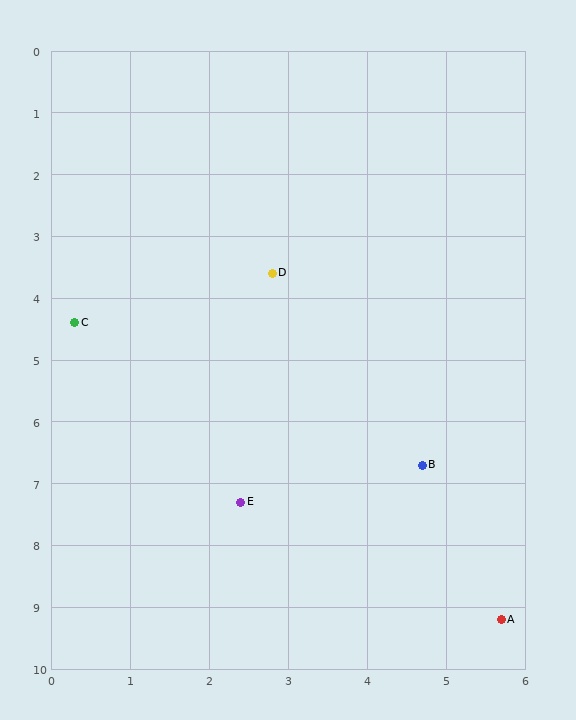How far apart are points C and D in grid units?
Points C and D are about 2.6 grid units apart.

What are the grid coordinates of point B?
Point B is at approximately (4.7, 6.7).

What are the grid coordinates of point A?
Point A is at approximately (5.7, 9.2).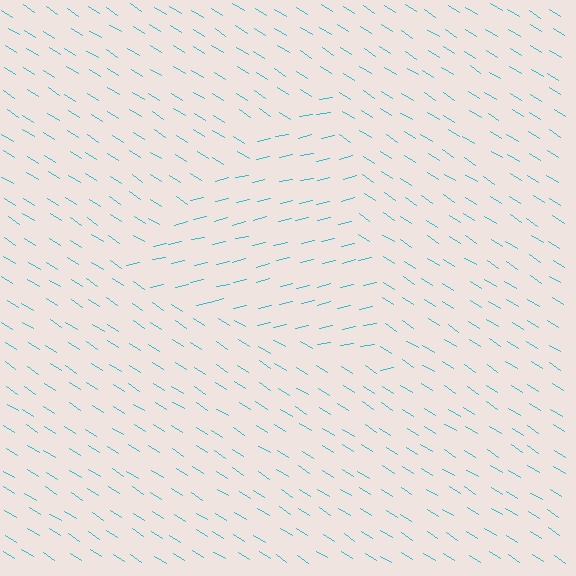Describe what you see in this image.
The image is filled with small cyan line segments. A triangle region in the image has lines oriented differently from the surrounding lines, creating a visible texture boundary.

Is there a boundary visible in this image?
Yes, there is a texture boundary formed by a change in line orientation.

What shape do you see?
I see a triangle.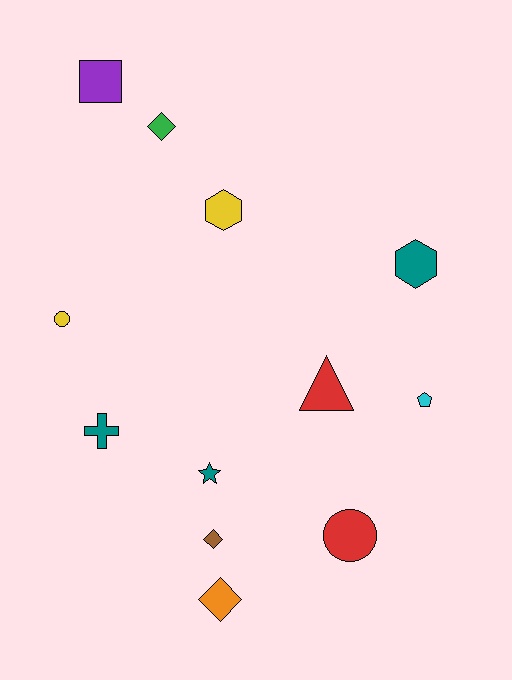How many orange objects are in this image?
There is 1 orange object.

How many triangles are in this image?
There is 1 triangle.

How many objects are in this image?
There are 12 objects.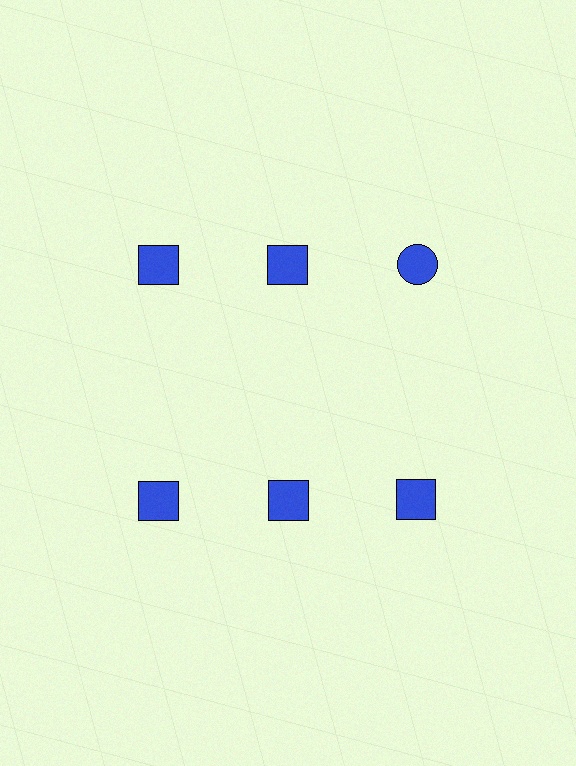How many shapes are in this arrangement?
There are 6 shapes arranged in a grid pattern.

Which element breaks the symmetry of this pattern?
The blue circle in the top row, center column breaks the symmetry. All other shapes are blue squares.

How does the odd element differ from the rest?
It has a different shape: circle instead of square.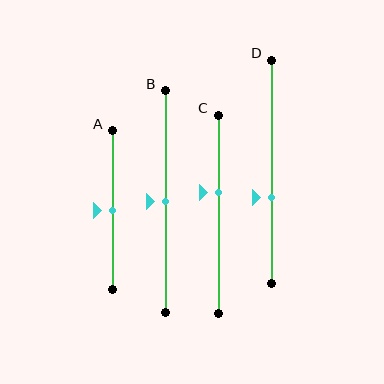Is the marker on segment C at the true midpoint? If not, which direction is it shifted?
No, the marker on segment C is shifted upward by about 11% of the segment length.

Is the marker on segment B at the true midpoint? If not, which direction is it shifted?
Yes, the marker on segment B is at the true midpoint.